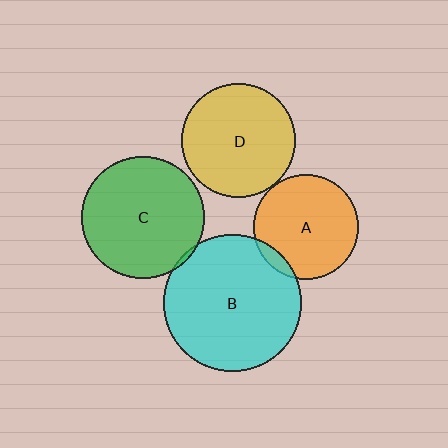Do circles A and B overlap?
Yes.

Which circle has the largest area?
Circle B (cyan).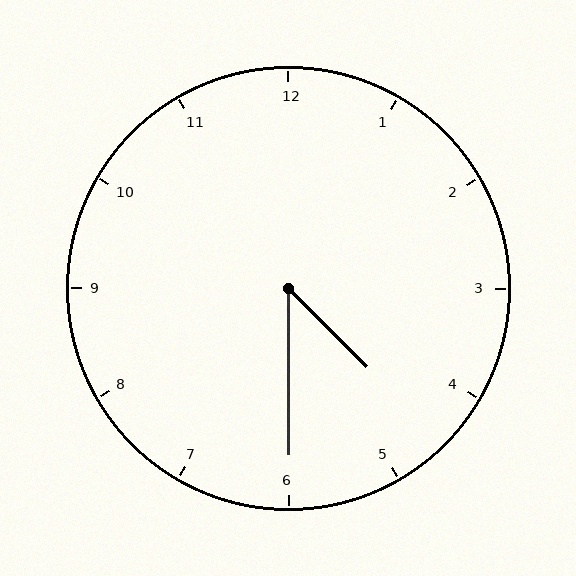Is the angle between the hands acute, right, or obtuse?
It is acute.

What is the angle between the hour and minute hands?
Approximately 45 degrees.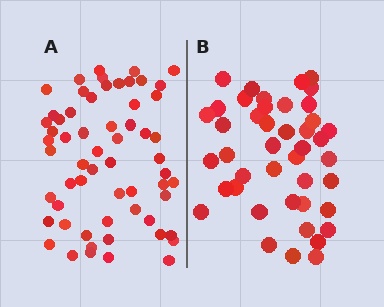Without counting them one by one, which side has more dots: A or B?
Region A (the left region) has more dots.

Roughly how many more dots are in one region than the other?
Region A has approximately 15 more dots than region B.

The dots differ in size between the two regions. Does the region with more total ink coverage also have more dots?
No. Region B has more total ink coverage because its dots are larger, but region A actually contains more individual dots. Total area can be misleading — the number of items is what matters here.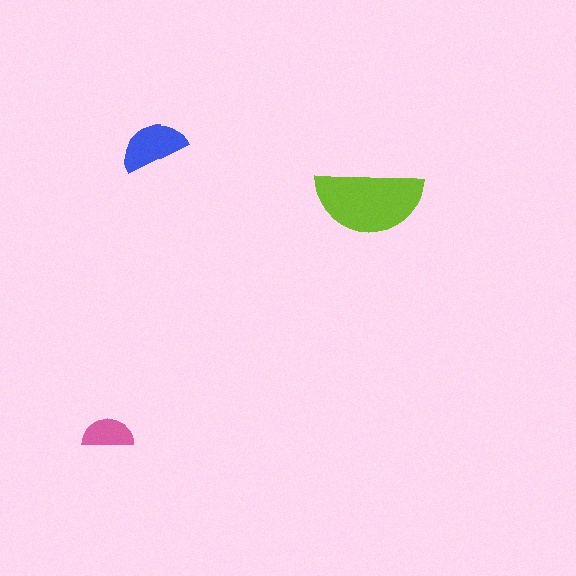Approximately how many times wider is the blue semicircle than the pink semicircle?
About 1.5 times wider.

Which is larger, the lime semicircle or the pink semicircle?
The lime one.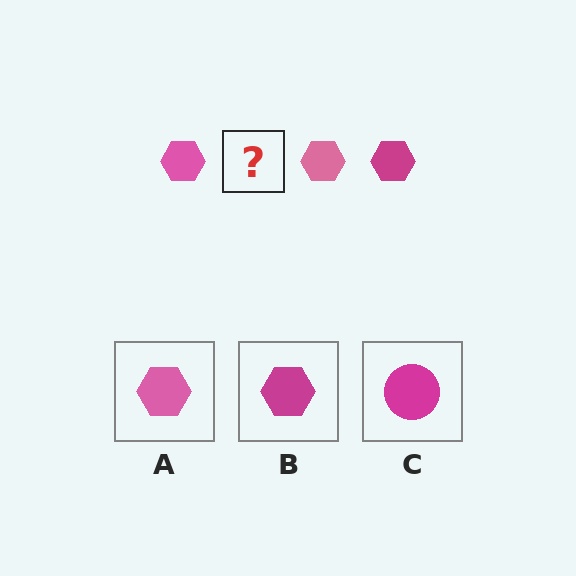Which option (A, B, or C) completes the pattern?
B.